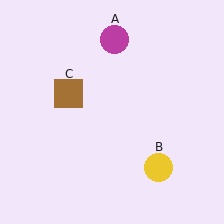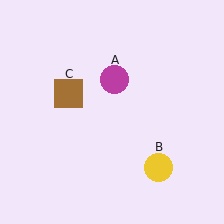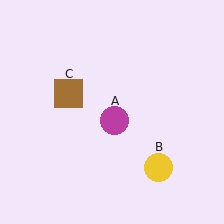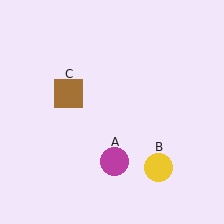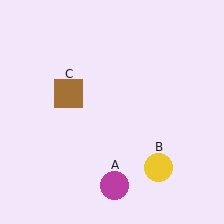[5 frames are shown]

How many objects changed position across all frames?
1 object changed position: magenta circle (object A).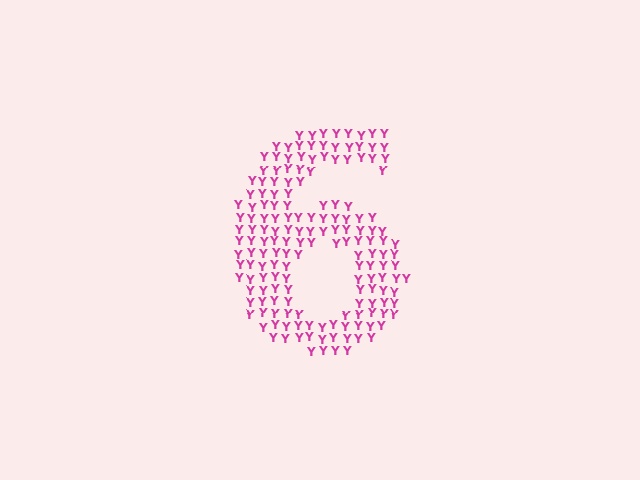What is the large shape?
The large shape is the digit 6.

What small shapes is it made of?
It is made of small letter Y's.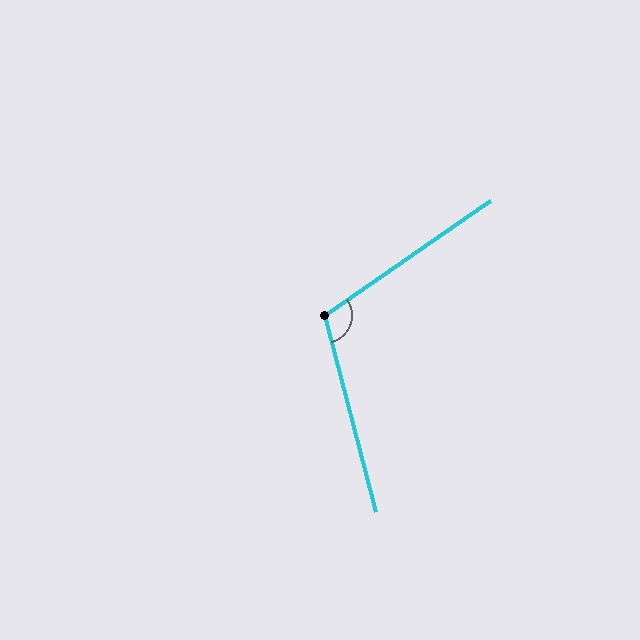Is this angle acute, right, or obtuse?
It is obtuse.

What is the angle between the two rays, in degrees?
Approximately 110 degrees.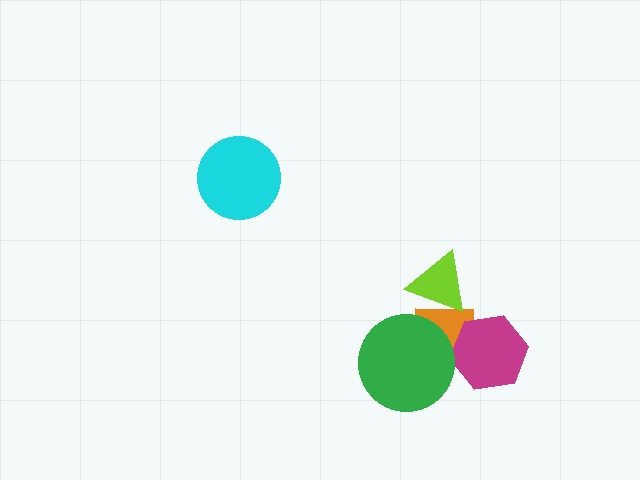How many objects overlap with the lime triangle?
1 object overlaps with the lime triangle.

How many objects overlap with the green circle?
1 object overlaps with the green circle.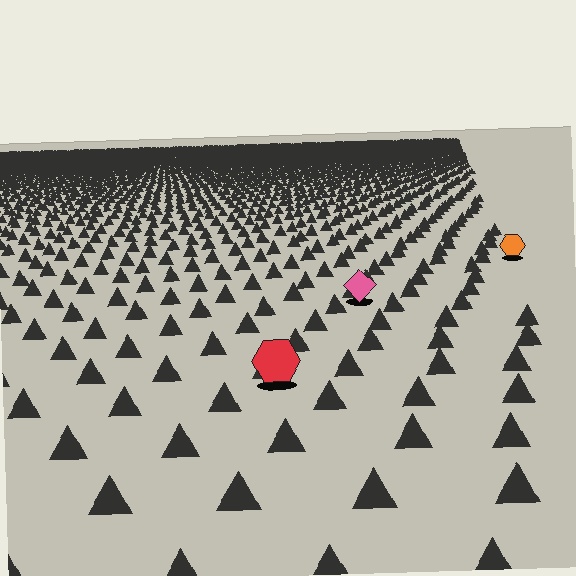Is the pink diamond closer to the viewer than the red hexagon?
No. The red hexagon is closer — you can tell from the texture gradient: the ground texture is coarser near it.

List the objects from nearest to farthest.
From nearest to farthest: the red hexagon, the pink diamond, the orange hexagon.